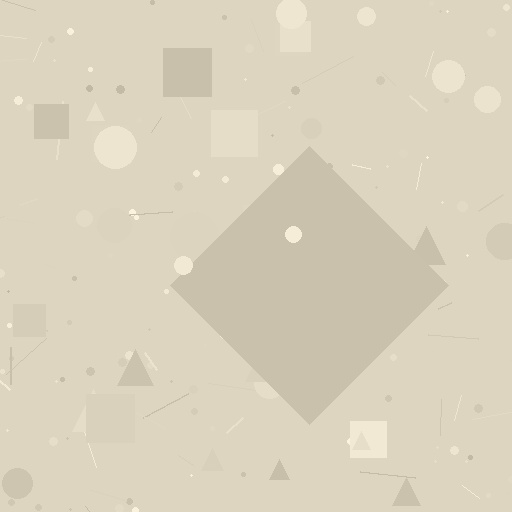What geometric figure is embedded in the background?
A diamond is embedded in the background.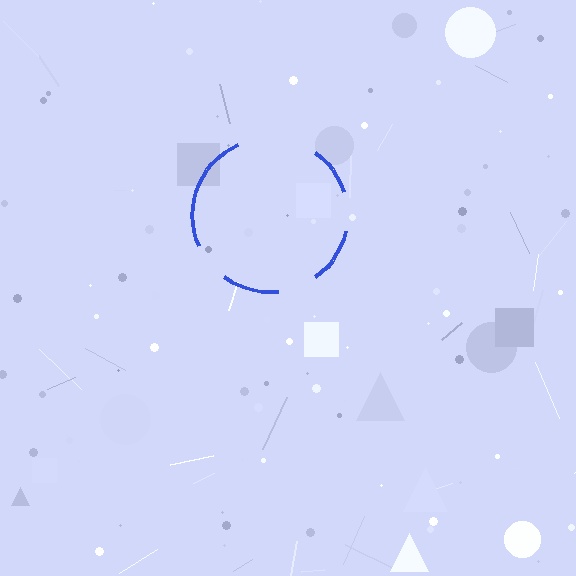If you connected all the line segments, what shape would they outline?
They would outline a circle.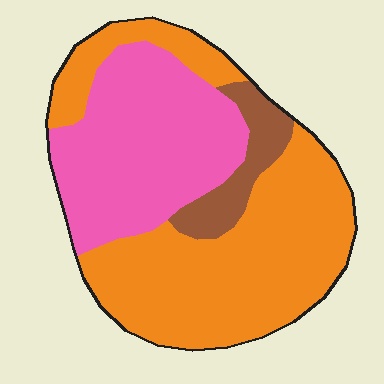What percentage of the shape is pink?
Pink takes up about three eighths (3/8) of the shape.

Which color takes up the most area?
Orange, at roughly 55%.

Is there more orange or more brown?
Orange.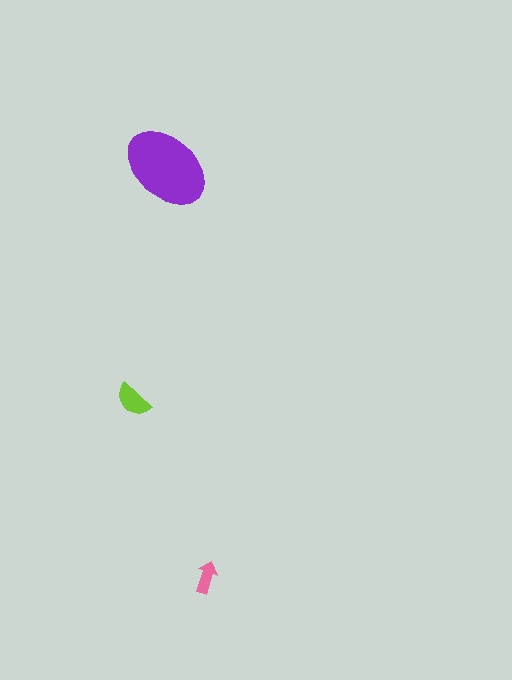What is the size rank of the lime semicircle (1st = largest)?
2nd.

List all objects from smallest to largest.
The pink arrow, the lime semicircle, the purple ellipse.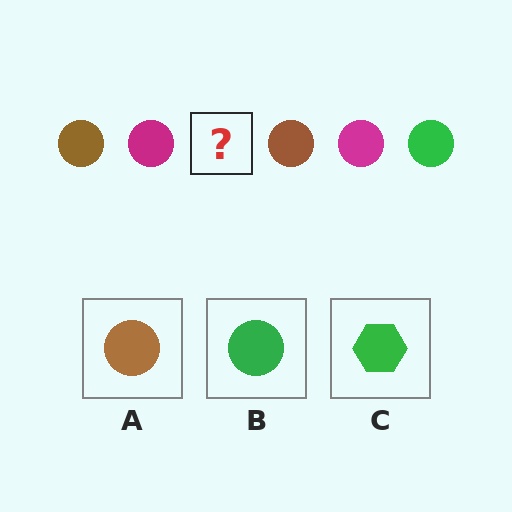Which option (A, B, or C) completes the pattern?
B.